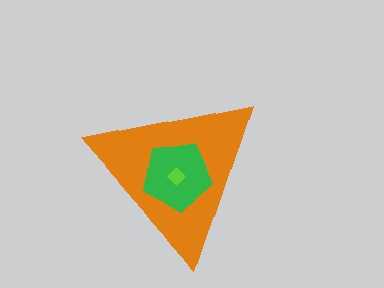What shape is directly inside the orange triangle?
The green pentagon.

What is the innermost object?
The lime diamond.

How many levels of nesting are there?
3.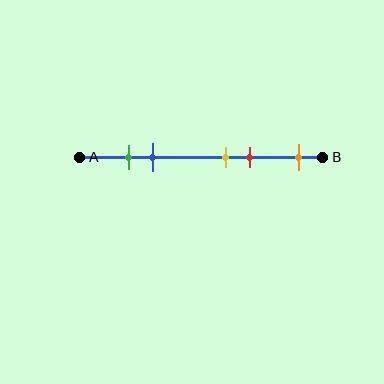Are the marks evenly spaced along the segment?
No, the marks are not evenly spaced.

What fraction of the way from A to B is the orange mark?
The orange mark is approximately 90% (0.9) of the way from A to B.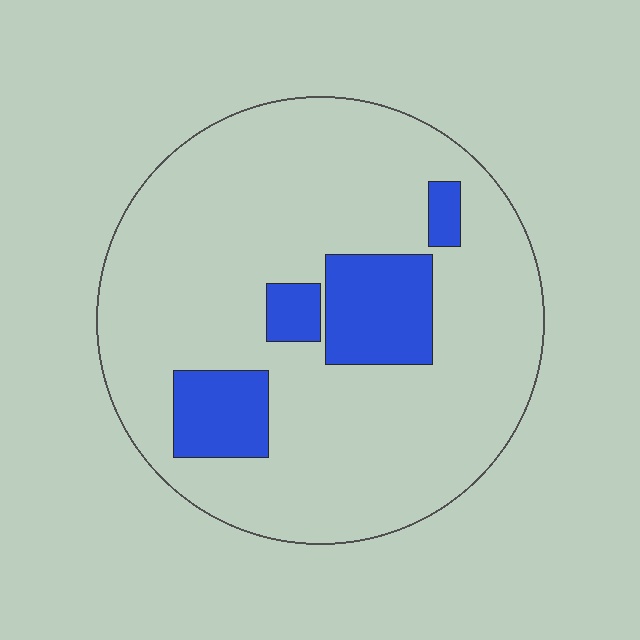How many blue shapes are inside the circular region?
4.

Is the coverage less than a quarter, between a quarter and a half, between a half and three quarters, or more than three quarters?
Less than a quarter.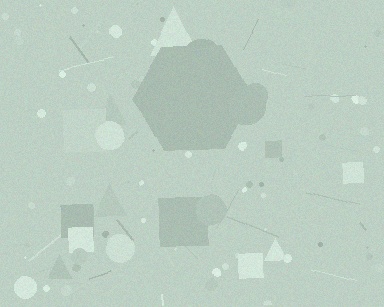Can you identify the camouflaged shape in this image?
The camouflaged shape is a hexagon.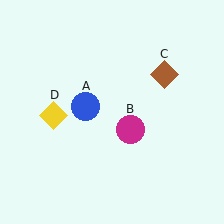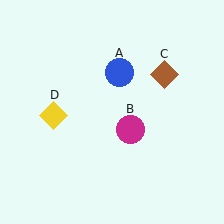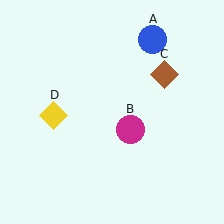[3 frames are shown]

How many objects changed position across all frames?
1 object changed position: blue circle (object A).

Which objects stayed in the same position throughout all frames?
Magenta circle (object B) and brown diamond (object C) and yellow diamond (object D) remained stationary.